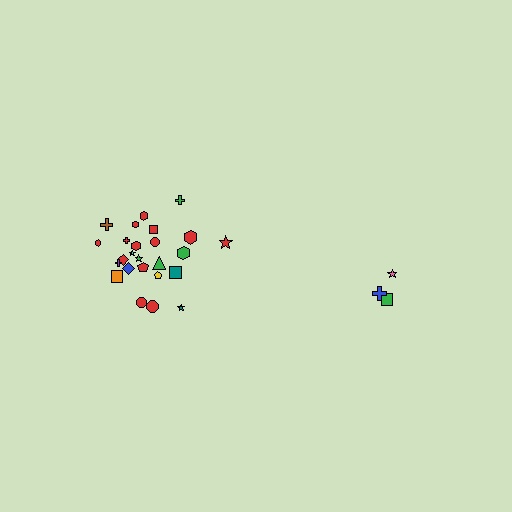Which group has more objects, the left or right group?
The left group.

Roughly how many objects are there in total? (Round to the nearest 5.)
Roughly 30 objects in total.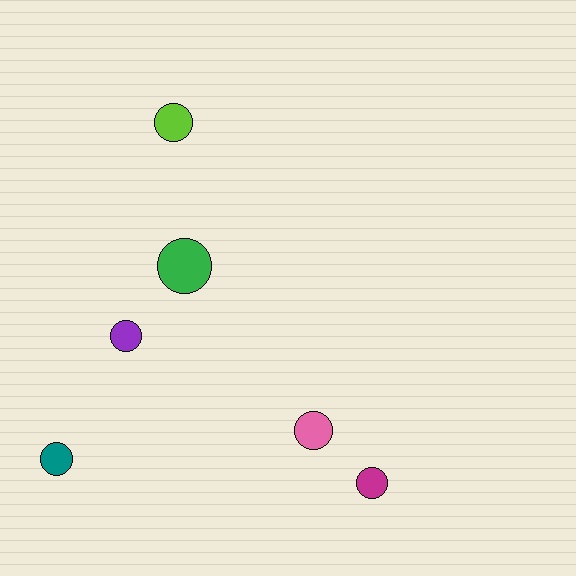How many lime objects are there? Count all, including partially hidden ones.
There is 1 lime object.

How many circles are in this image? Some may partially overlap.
There are 6 circles.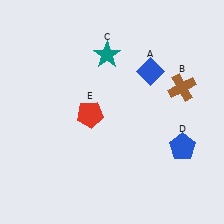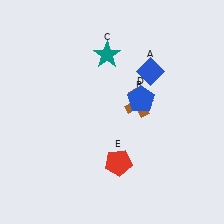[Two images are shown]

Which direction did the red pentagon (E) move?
The red pentagon (E) moved down.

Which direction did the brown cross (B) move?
The brown cross (B) moved left.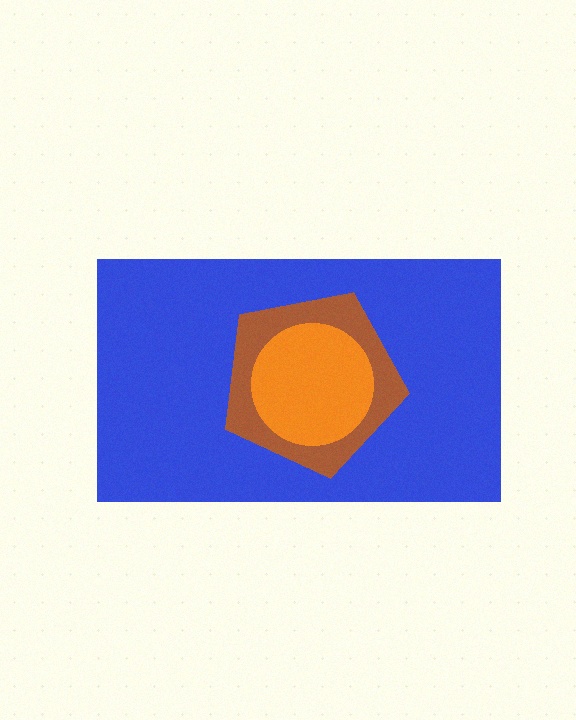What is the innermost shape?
The orange circle.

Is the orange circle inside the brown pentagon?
Yes.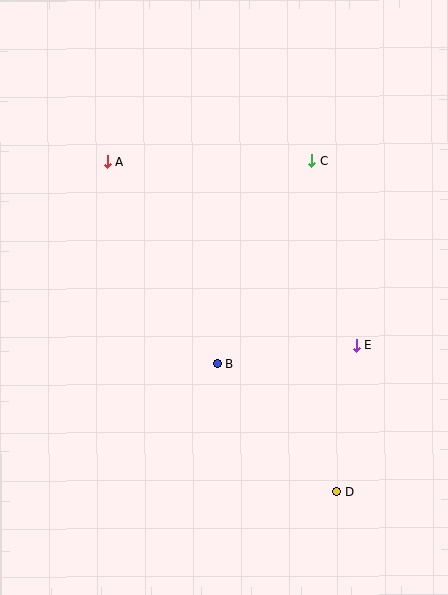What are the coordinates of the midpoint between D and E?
The midpoint between D and E is at (346, 418).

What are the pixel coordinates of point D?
Point D is at (336, 491).